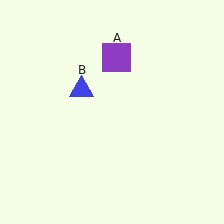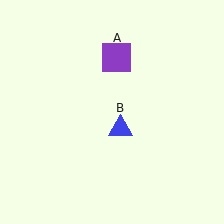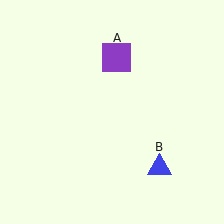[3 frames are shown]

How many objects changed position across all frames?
1 object changed position: blue triangle (object B).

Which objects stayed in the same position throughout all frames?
Purple square (object A) remained stationary.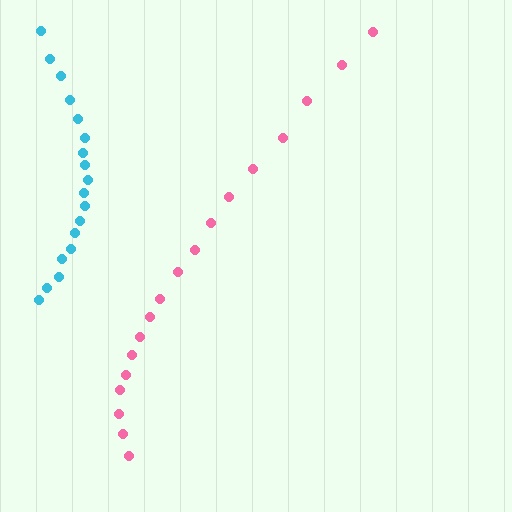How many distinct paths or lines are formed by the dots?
There are 2 distinct paths.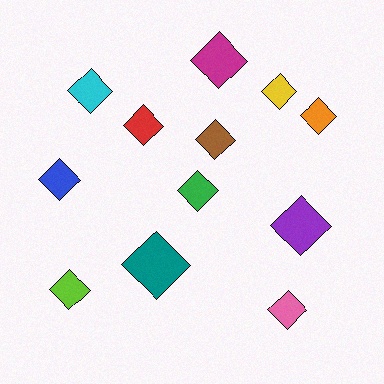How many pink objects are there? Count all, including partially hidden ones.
There is 1 pink object.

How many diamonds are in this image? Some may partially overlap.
There are 12 diamonds.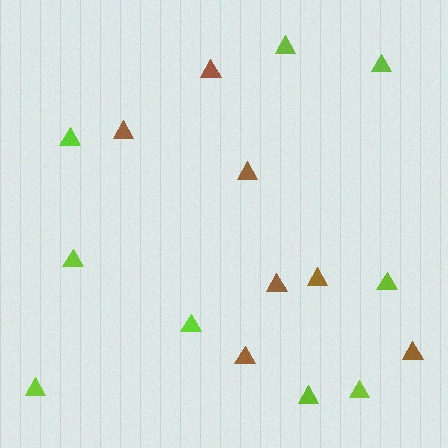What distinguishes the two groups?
There are 2 groups: one group of brown triangles (7) and one group of lime triangles (9).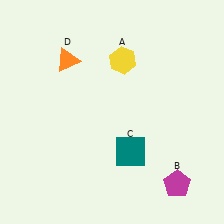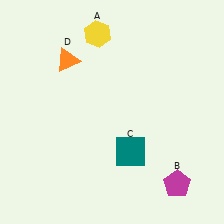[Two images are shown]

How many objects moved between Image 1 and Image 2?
1 object moved between the two images.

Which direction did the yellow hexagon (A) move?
The yellow hexagon (A) moved up.